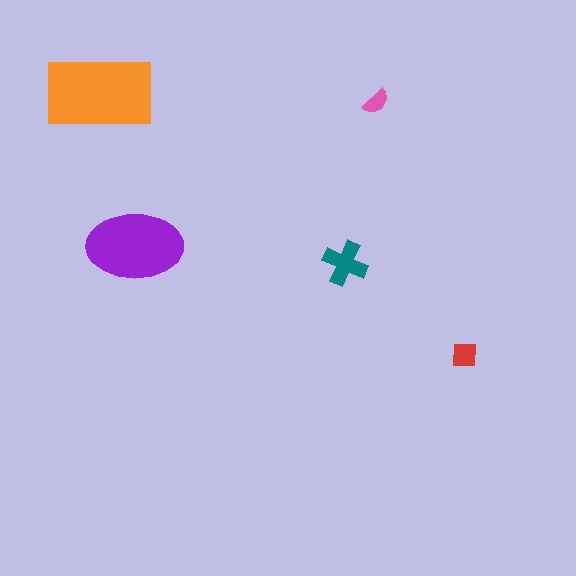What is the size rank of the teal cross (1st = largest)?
3rd.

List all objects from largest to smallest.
The orange rectangle, the purple ellipse, the teal cross, the red square, the pink semicircle.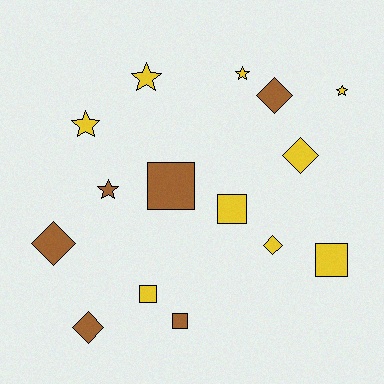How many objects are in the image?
There are 15 objects.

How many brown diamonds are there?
There are 3 brown diamonds.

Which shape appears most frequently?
Square, with 5 objects.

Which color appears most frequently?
Yellow, with 9 objects.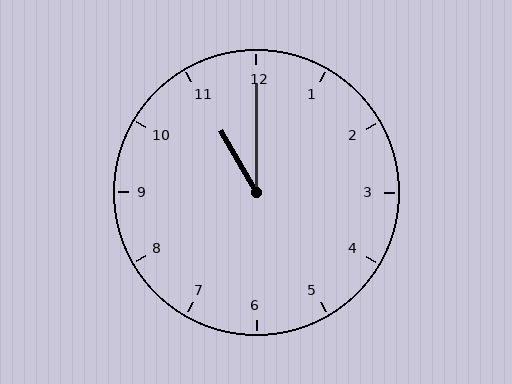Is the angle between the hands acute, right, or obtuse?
It is acute.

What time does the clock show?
11:00.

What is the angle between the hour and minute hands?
Approximately 30 degrees.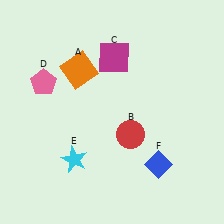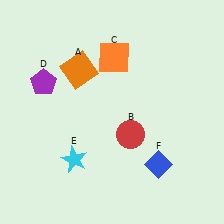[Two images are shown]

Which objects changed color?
C changed from magenta to orange. D changed from pink to purple.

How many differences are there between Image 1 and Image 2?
There are 2 differences between the two images.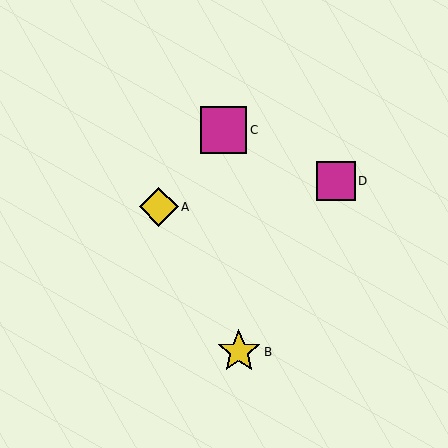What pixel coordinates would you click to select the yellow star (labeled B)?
Click at (239, 352) to select the yellow star B.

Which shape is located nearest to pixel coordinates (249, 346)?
The yellow star (labeled B) at (239, 352) is nearest to that location.